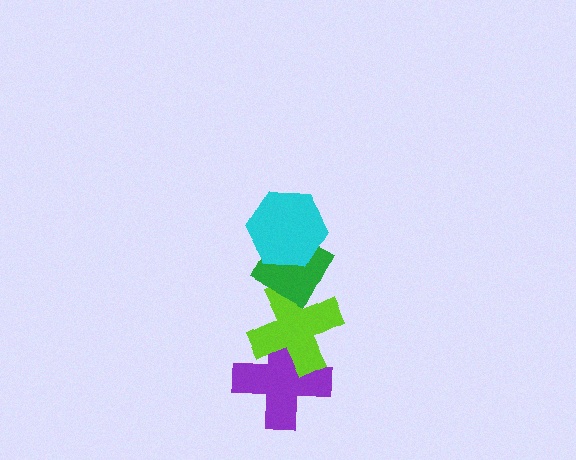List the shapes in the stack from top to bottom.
From top to bottom: the cyan hexagon, the green diamond, the lime cross, the purple cross.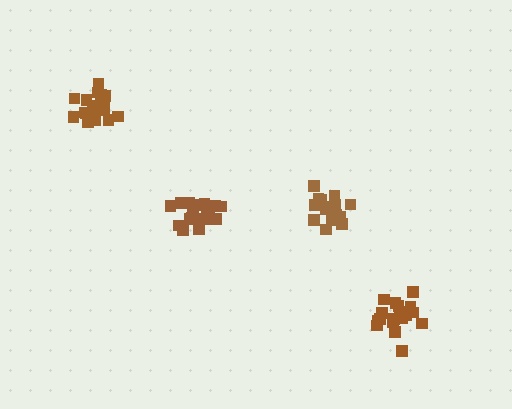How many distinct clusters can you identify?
There are 4 distinct clusters.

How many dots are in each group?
Group 1: 17 dots, Group 2: 20 dots, Group 3: 20 dots, Group 4: 18 dots (75 total).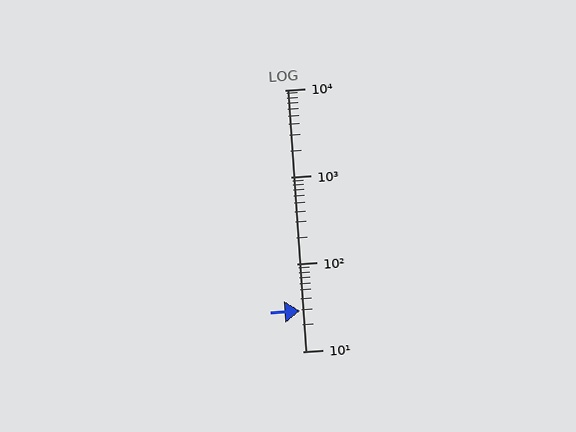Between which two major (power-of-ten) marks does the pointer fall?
The pointer is between 10 and 100.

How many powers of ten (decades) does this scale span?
The scale spans 3 decades, from 10 to 10000.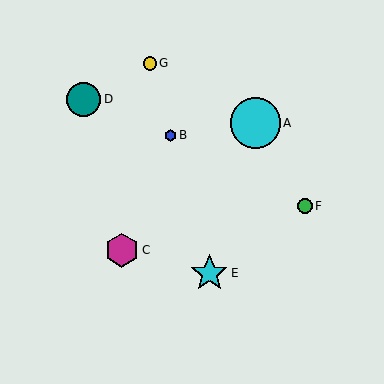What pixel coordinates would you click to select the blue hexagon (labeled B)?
Click at (170, 135) to select the blue hexagon B.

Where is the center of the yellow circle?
The center of the yellow circle is at (150, 63).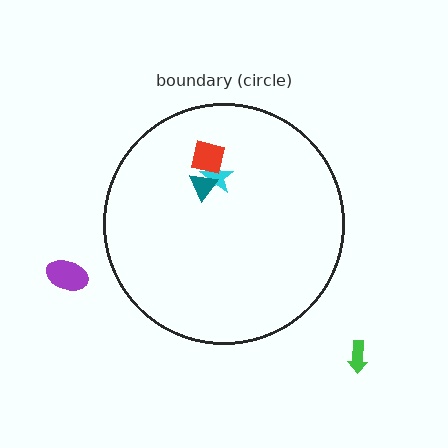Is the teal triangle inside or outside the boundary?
Inside.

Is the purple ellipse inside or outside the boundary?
Outside.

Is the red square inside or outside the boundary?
Inside.